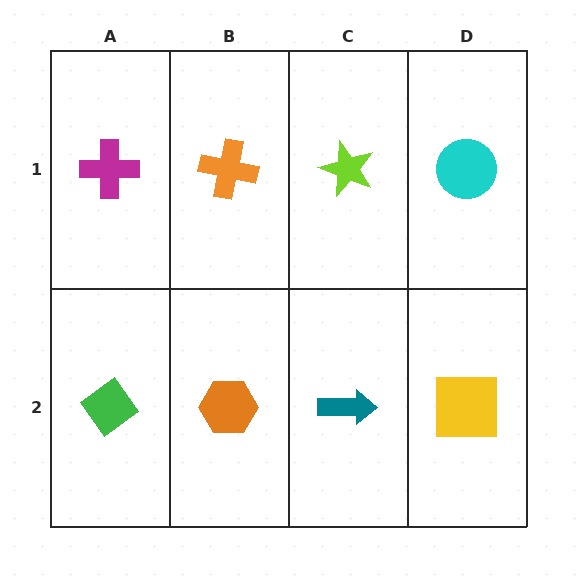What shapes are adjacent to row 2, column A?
A magenta cross (row 1, column A), an orange hexagon (row 2, column B).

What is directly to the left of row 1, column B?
A magenta cross.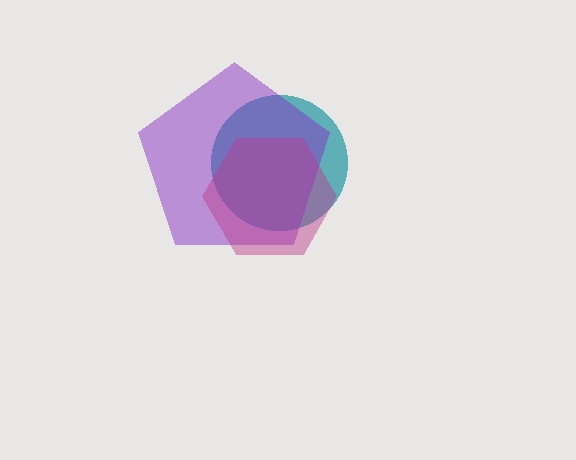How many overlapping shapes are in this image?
There are 3 overlapping shapes in the image.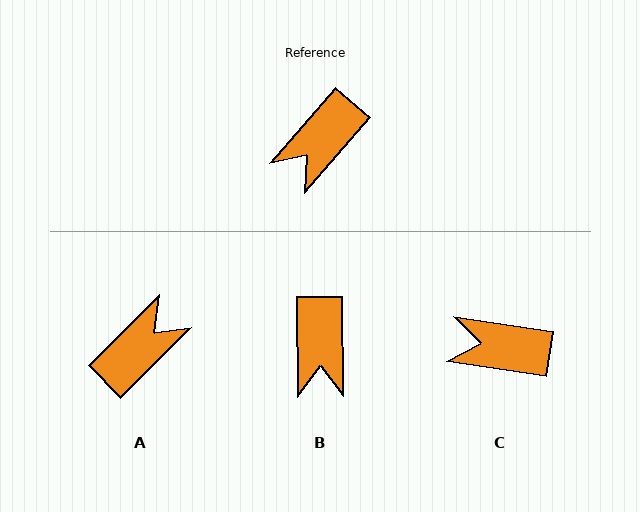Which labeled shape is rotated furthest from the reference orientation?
A, about 176 degrees away.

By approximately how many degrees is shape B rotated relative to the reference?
Approximately 41 degrees counter-clockwise.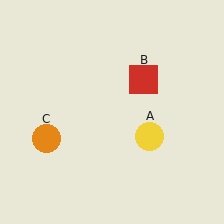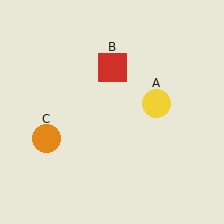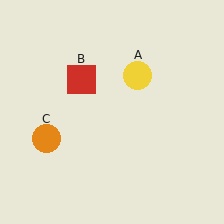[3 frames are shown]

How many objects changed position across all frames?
2 objects changed position: yellow circle (object A), red square (object B).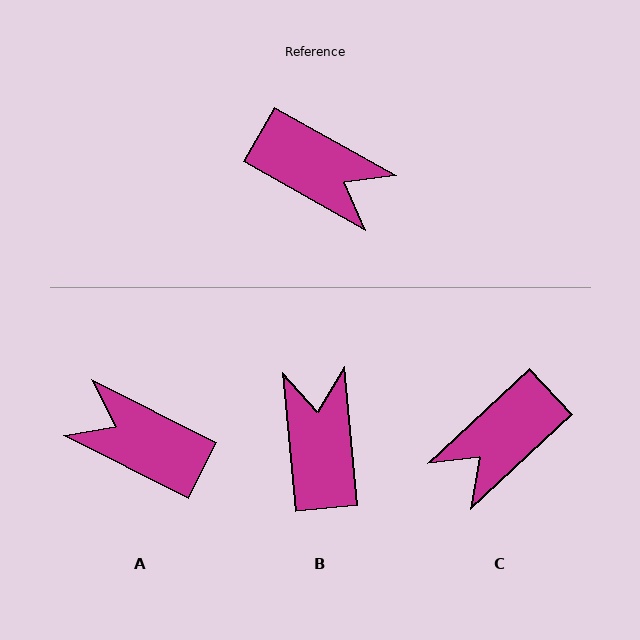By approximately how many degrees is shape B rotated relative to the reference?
Approximately 125 degrees counter-clockwise.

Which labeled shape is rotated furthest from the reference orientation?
A, about 177 degrees away.